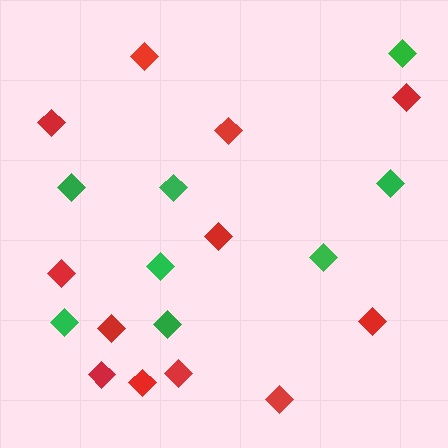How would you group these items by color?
There are 2 groups: one group of green diamonds (8) and one group of red diamonds (12).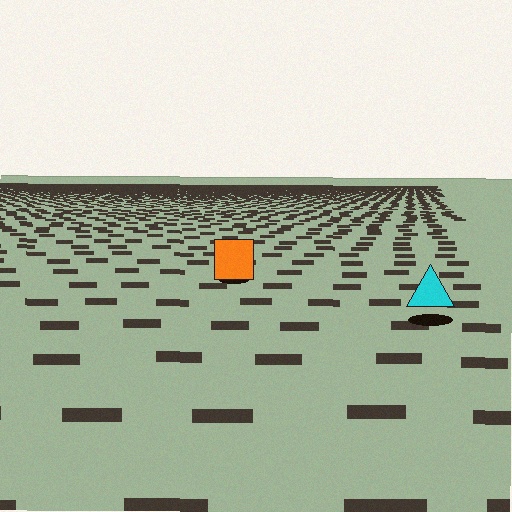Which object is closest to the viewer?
The cyan triangle is closest. The texture marks near it are larger and more spread out.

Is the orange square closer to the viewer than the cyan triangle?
No. The cyan triangle is closer — you can tell from the texture gradient: the ground texture is coarser near it.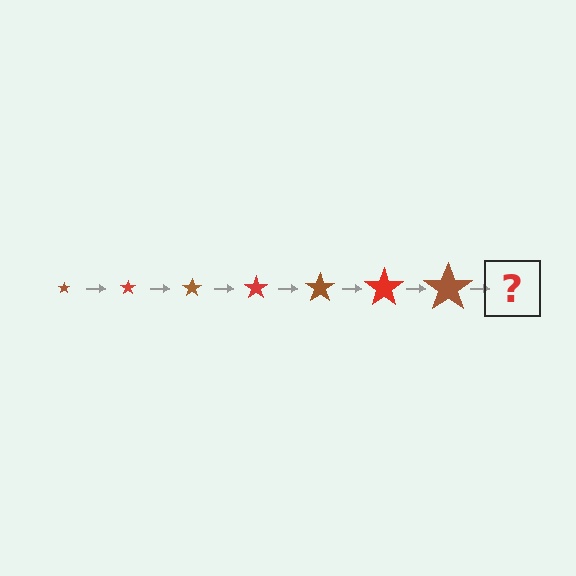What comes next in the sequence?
The next element should be a red star, larger than the previous one.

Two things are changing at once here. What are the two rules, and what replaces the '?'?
The two rules are that the star grows larger each step and the color cycles through brown and red. The '?' should be a red star, larger than the previous one.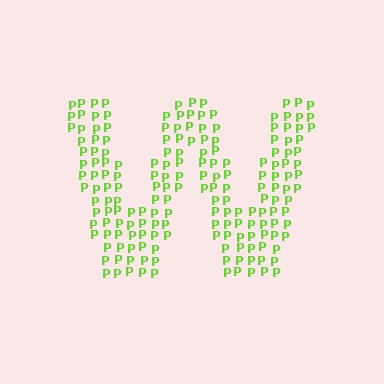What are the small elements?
The small elements are letter P's.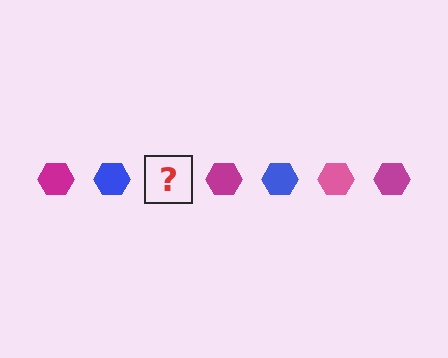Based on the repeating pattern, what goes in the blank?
The blank should be a pink hexagon.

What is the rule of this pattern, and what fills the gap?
The rule is that the pattern cycles through magenta, blue, pink hexagons. The gap should be filled with a pink hexagon.